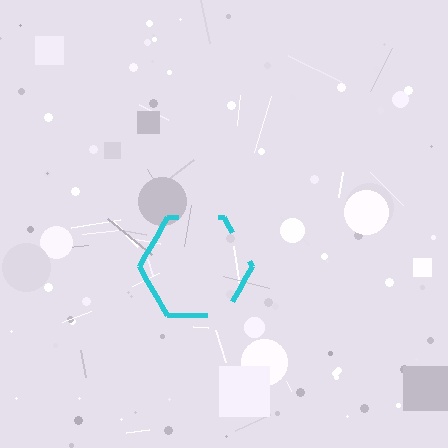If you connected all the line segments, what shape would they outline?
They would outline a hexagon.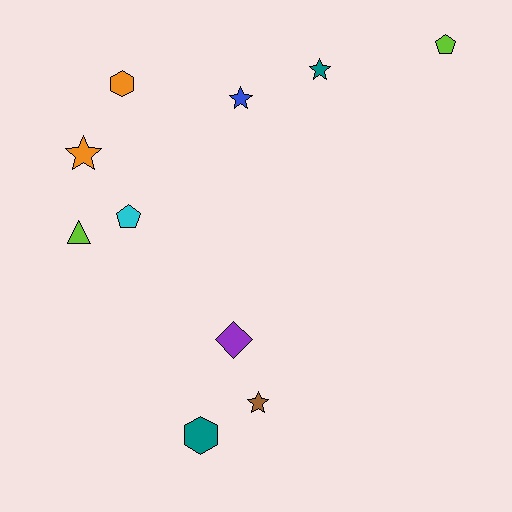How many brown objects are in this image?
There is 1 brown object.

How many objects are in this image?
There are 10 objects.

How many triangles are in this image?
There is 1 triangle.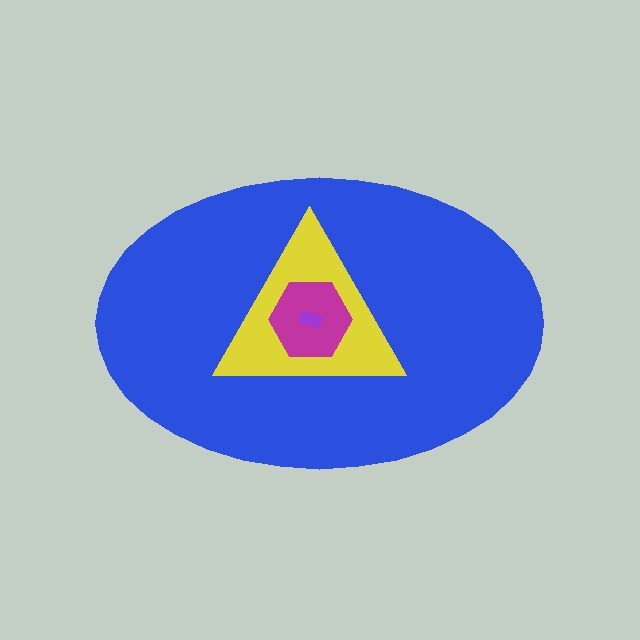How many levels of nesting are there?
4.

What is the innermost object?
The purple rectangle.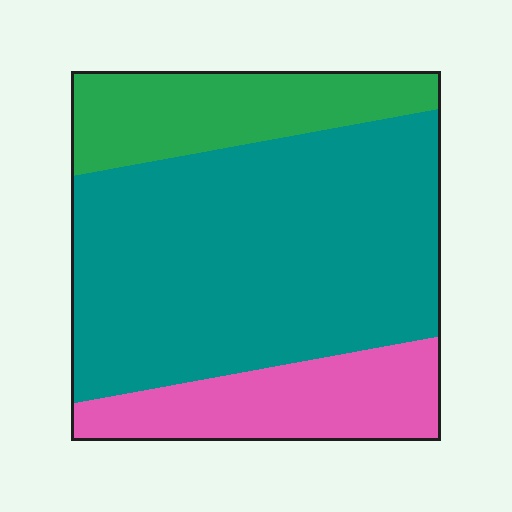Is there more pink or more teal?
Teal.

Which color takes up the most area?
Teal, at roughly 60%.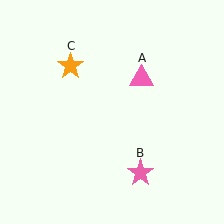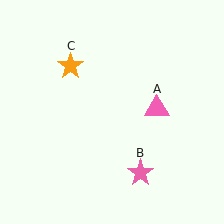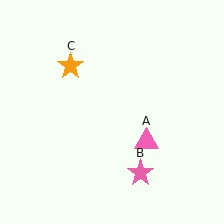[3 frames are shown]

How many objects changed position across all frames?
1 object changed position: pink triangle (object A).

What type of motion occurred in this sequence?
The pink triangle (object A) rotated clockwise around the center of the scene.